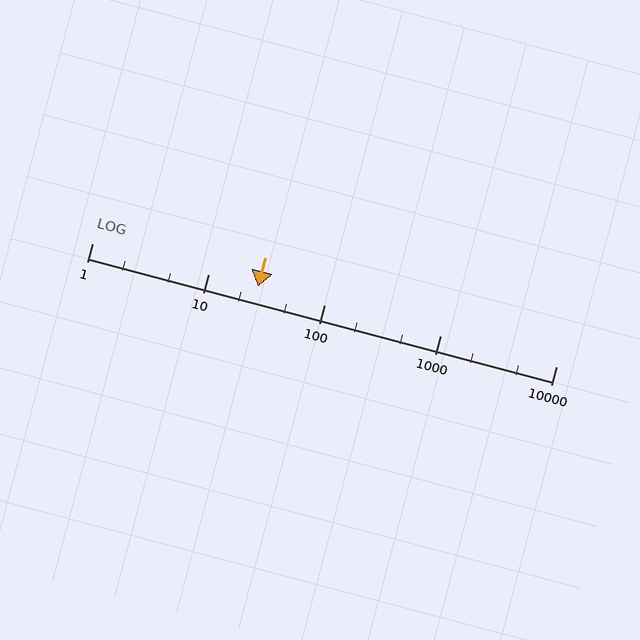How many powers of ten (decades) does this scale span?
The scale spans 4 decades, from 1 to 10000.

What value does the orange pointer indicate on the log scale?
The pointer indicates approximately 27.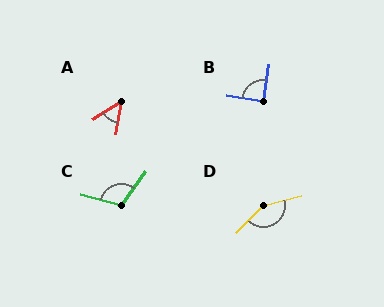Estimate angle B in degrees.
Approximately 89 degrees.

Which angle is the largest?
D, at approximately 149 degrees.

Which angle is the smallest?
A, at approximately 49 degrees.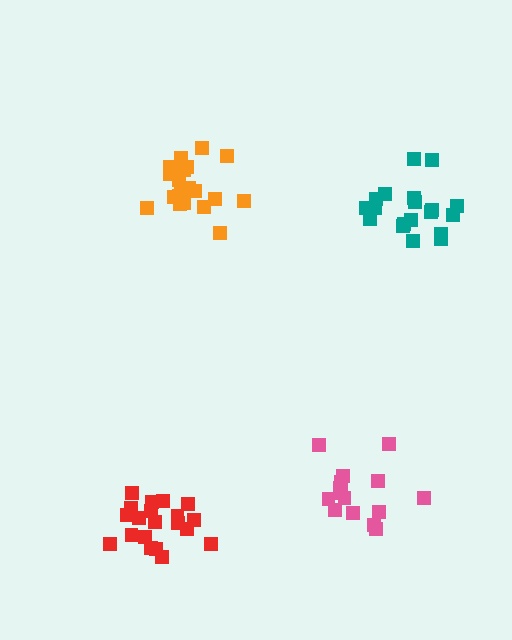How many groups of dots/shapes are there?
There are 4 groups.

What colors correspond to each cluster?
The clusters are colored: pink, teal, orange, red.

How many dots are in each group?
Group 1: 15 dots, Group 2: 19 dots, Group 3: 20 dots, Group 4: 20 dots (74 total).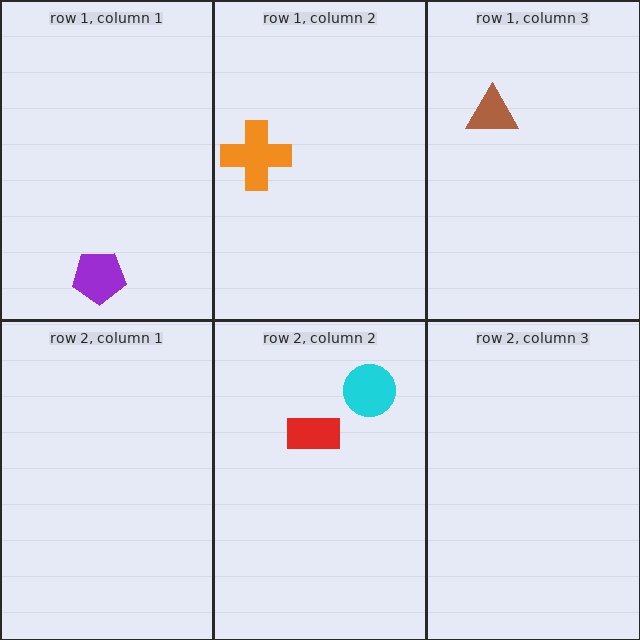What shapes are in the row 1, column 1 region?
The purple pentagon.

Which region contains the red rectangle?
The row 2, column 2 region.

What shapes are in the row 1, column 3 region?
The brown triangle.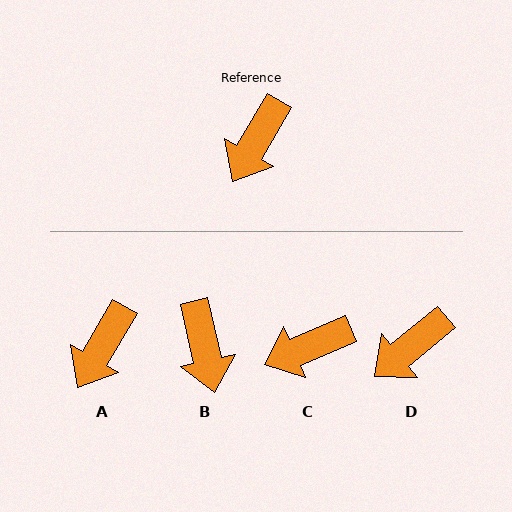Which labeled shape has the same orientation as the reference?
A.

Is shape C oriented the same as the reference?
No, it is off by about 37 degrees.